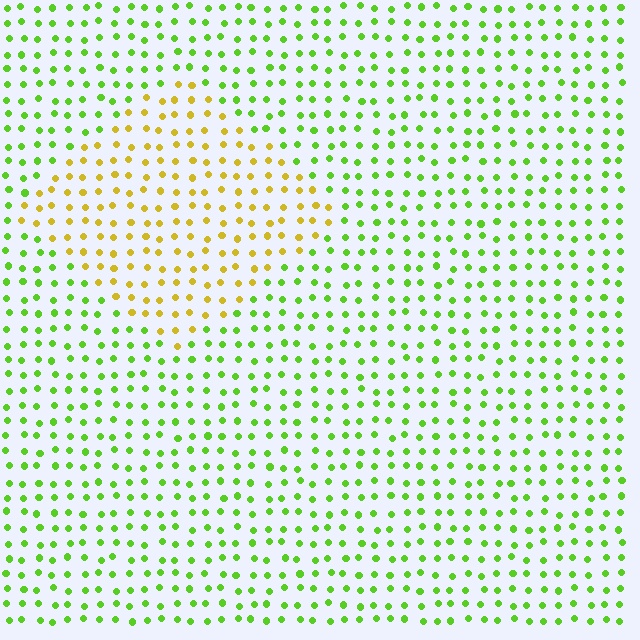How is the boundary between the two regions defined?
The boundary is defined purely by a slight shift in hue (about 49 degrees). Spacing, size, and orientation are identical on both sides.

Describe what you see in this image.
The image is filled with small lime elements in a uniform arrangement. A diamond-shaped region is visible where the elements are tinted to a slightly different hue, forming a subtle color boundary.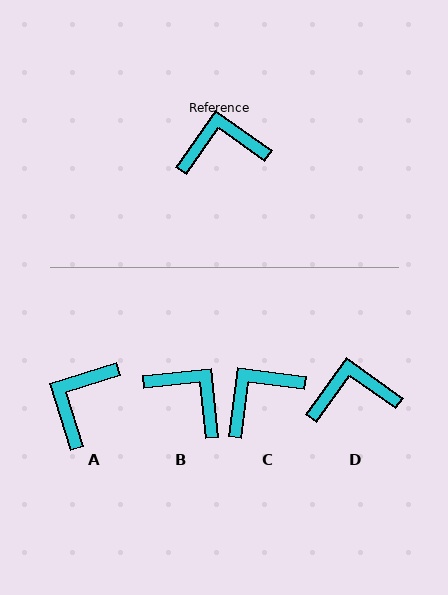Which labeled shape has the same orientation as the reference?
D.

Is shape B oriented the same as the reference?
No, it is off by about 49 degrees.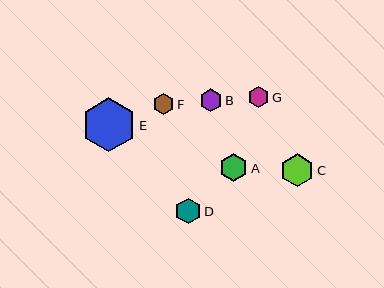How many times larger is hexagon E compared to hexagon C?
Hexagon E is approximately 1.6 times the size of hexagon C.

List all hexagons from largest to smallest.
From largest to smallest: E, C, A, D, B, G, F.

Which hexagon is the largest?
Hexagon E is the largest with a size of approximately 54 pixels.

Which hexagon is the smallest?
Hexagon F is the smallest with a size of approximately 20 pixels.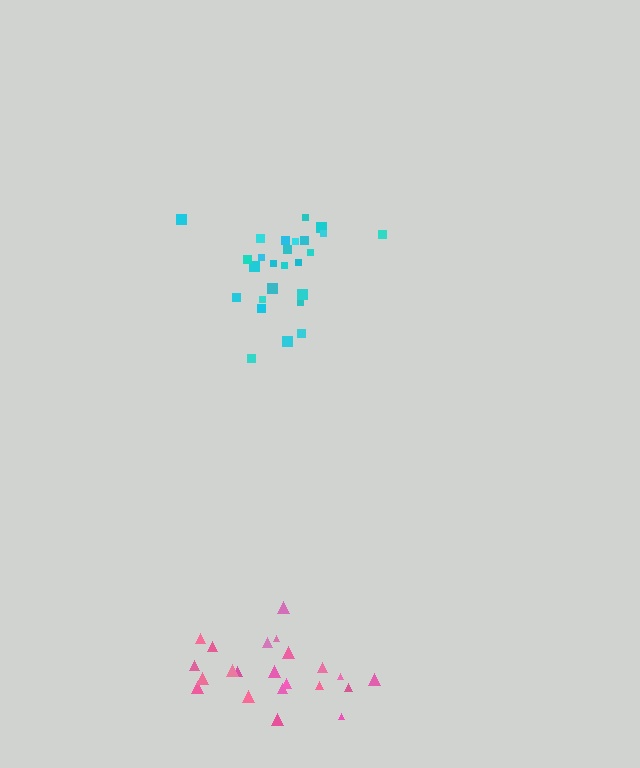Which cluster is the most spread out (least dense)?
Pink.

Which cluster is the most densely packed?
Cyan.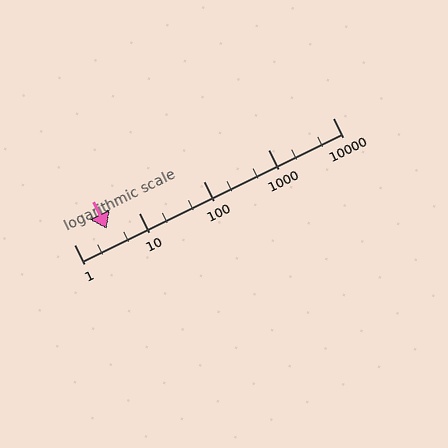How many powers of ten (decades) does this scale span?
The scale spans 4 decades, from 1 to 10000.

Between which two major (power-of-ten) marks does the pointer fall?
The pointer is between 1 and 10.